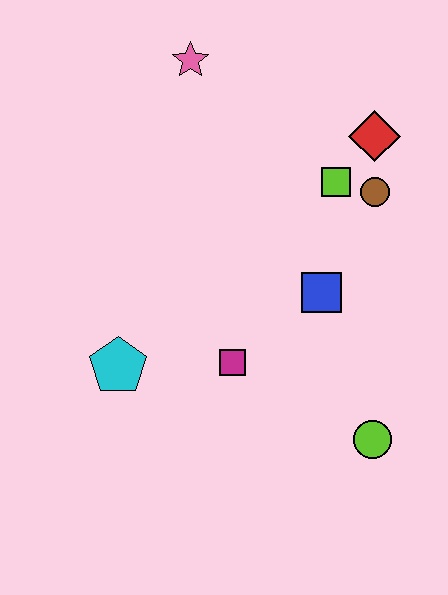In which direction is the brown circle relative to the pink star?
The brown circle is to the right of the pink star.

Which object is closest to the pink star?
The lime square is closest to the pink star.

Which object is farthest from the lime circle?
The pink star is farthest from the lime circle.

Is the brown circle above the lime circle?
Yes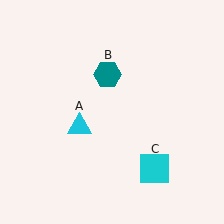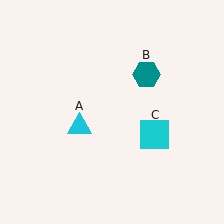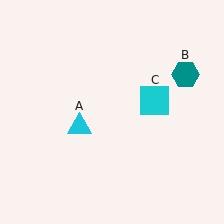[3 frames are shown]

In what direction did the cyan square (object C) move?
The cyan square (object C) moved up.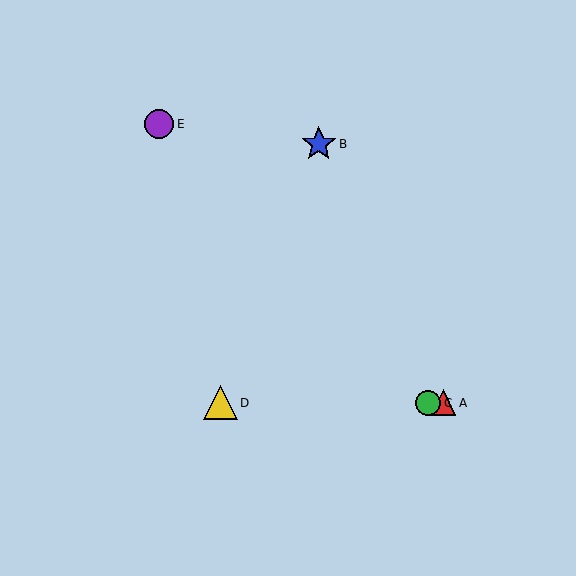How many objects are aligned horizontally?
3 objects (A, C, D) are aligned horizontally.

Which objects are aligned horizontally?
Objects A, C, D are aligned horizontally.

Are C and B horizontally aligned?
No, C is at y≈403 and B is at y≈144.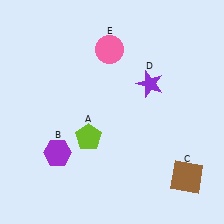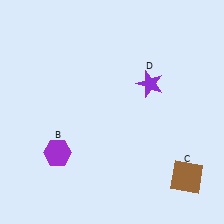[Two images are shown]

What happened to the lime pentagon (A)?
The lime pentagon (A) was removed in Image 2. It was in the bottom-left area of Image 1.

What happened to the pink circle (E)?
The pink circle (E) was removed in Image 2. It was in the top-left area of Image 1.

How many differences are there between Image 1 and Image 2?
There are 2 differences between the two images.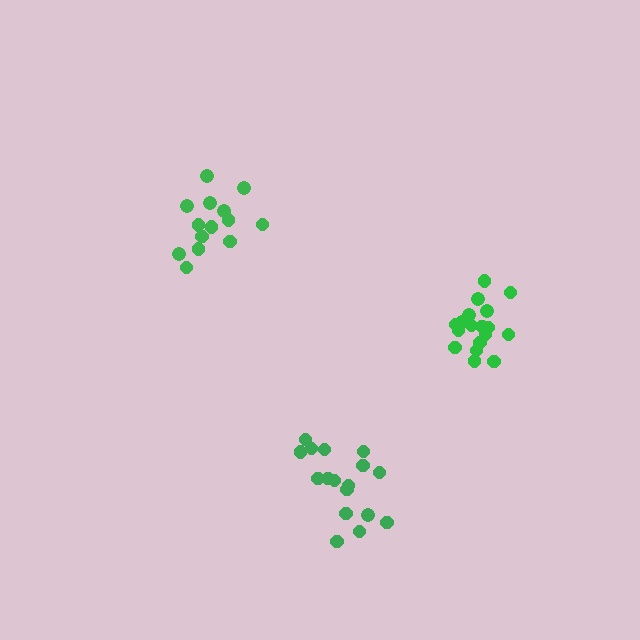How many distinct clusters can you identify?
There are 3 distinct clusters.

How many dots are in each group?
Group 1: 18 dots, Group 2: 14 dots, Group 3: 17 dots (49 total).